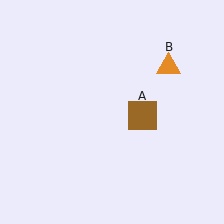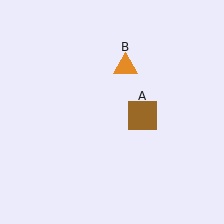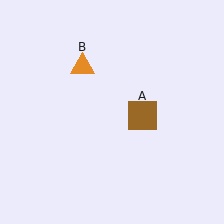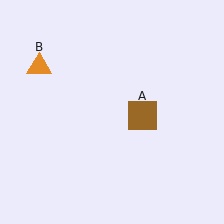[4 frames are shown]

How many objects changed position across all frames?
1 object changed position: orange triangle (object B).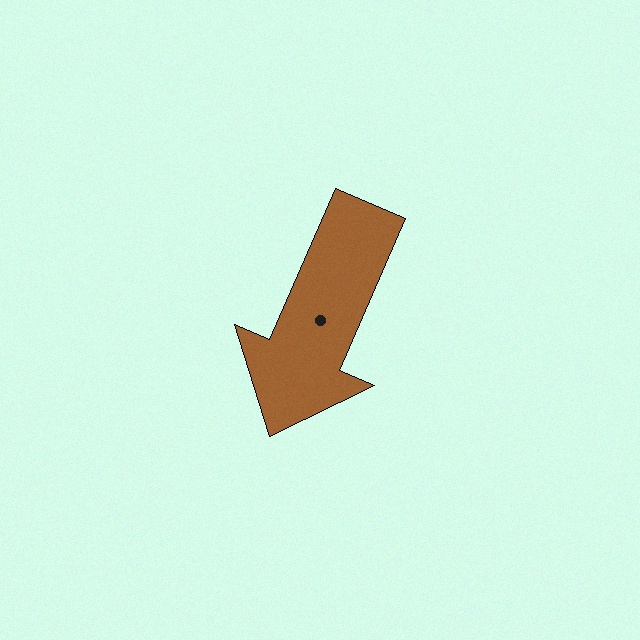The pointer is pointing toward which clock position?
Roughly 7 o'clock.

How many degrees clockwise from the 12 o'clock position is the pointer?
Approximately 204 degrees.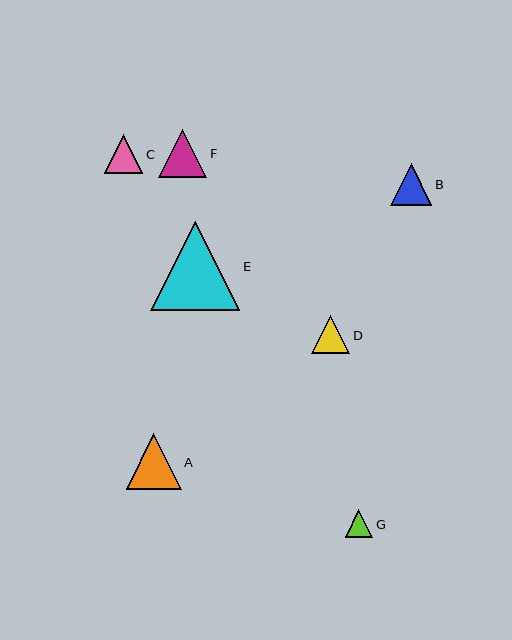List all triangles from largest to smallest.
From largest to smallest: E, A, F, B, C, D, G.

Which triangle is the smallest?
Triangle G is the smallest with a size of approximately 27 pixels.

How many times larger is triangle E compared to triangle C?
Triangle E is approximately 2.3 times the size of triangle C.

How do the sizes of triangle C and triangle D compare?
Triangle C and triangle D are approximately the same size.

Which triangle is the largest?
Triangle E is the largest with a size of approximately 89 pixels.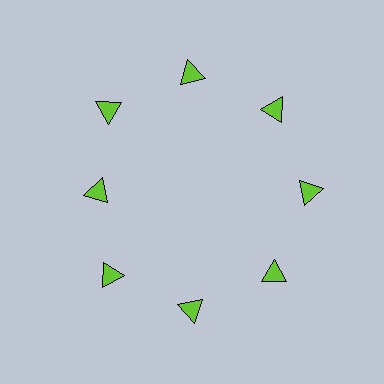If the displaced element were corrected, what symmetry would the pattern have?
It would have 8-fold rotational symmetry — the pattern would map onto itself every 45 degrees.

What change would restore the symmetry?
The symmetry would be restored by moving it outward, back onto the ring so that all 8 triangles sit at equal angles and equal distance from the center.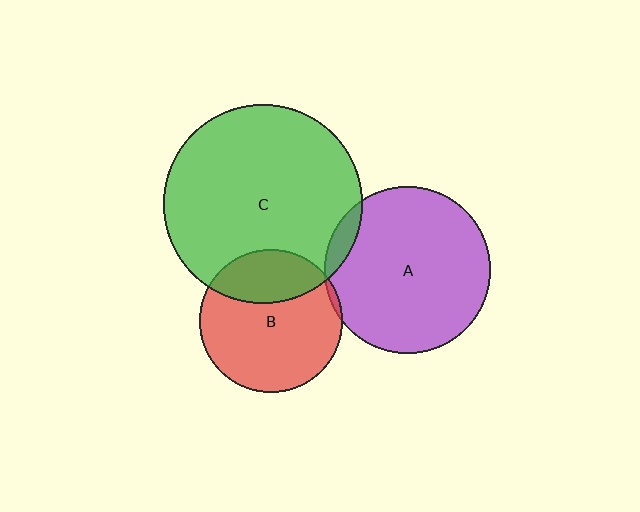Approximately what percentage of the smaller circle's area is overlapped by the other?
Approximately 5%.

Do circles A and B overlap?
Yes.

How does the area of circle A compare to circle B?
Approximately 1.4 times.